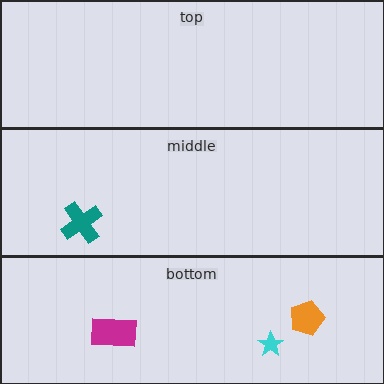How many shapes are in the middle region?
1.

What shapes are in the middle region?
The teal cross.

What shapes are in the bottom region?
The orange pentagon, the cyan star, the magenta rectangle.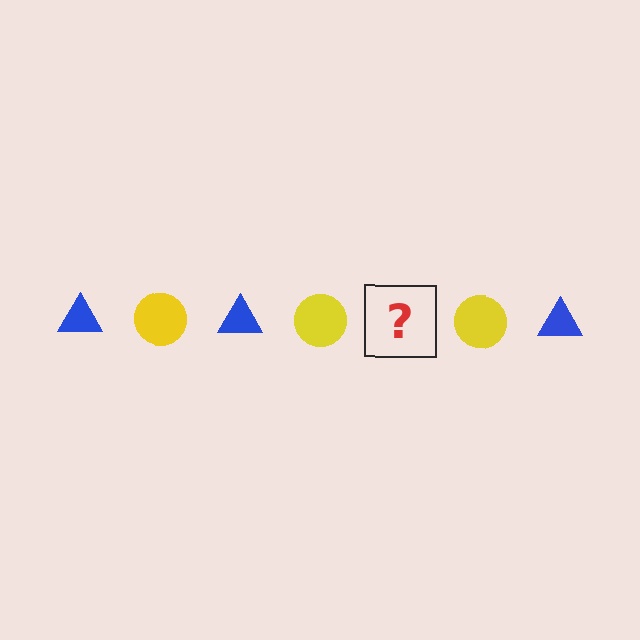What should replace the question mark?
The question mark should be replaced with a blue triangle.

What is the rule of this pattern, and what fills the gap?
The rule is that the pattern alternates between blue triangle and yellow circle. The gap should be filled with a blue triangle.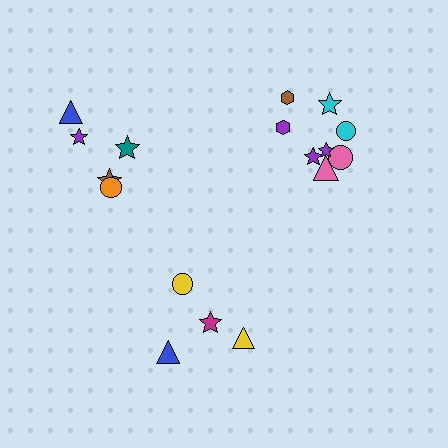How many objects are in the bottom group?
There are 4 objects.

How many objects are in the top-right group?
There are 8 objects.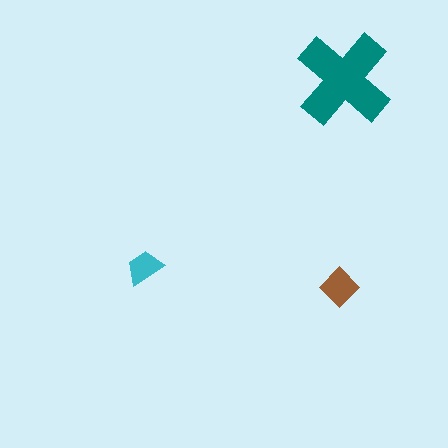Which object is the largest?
The teal cross.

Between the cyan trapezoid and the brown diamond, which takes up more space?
The brown diamond.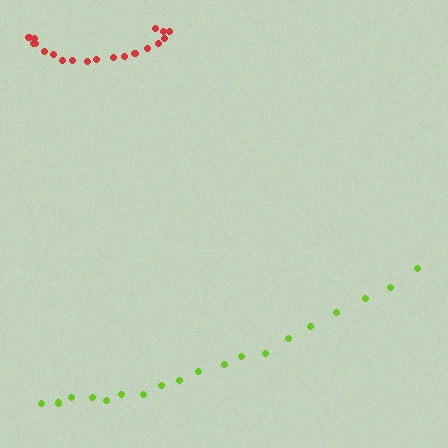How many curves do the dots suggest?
There are 2 distinct paths.